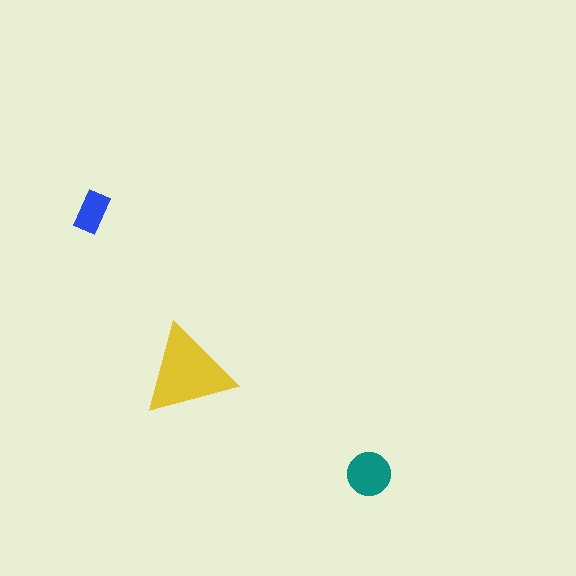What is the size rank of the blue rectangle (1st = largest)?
3rd.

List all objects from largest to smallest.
The yellow triangle, the teal circle, the blue rectangle.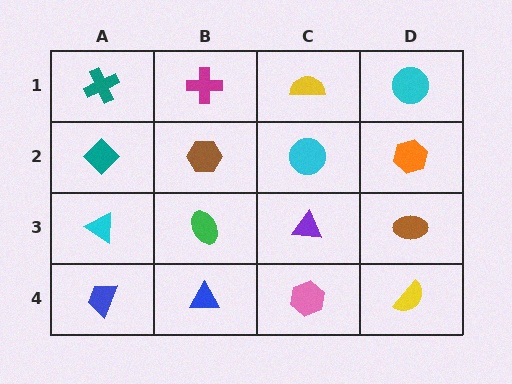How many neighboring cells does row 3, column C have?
4.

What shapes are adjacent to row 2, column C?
A yellow semicircle (row 1, column C), a purple triangle (row 3, column C), a brown hexagon (row 2, column B), an orange hexagon (row 2, column D).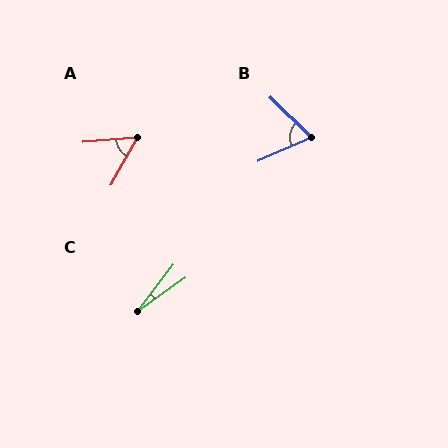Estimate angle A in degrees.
Approximately 56 degrees.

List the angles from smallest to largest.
C (17°), A (56°), B (68°).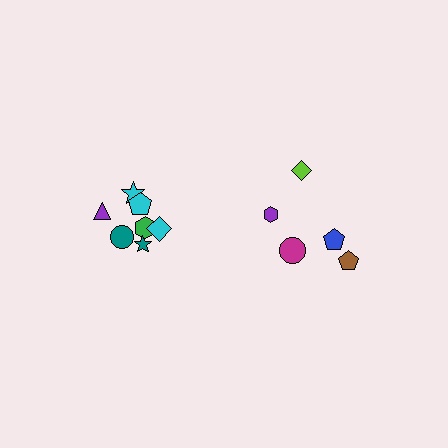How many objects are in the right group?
There are 5 objects.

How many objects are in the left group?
There are 7 objects.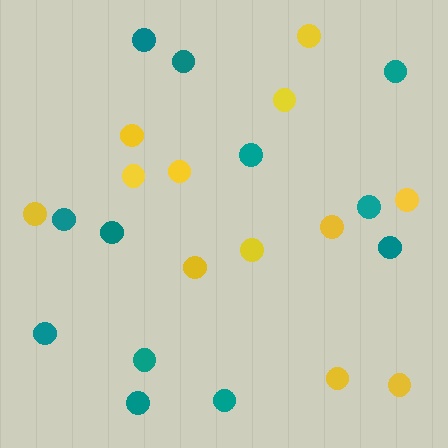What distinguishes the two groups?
There are 2 groups: one group of yellow circles (12) and one group of teal circles (12).